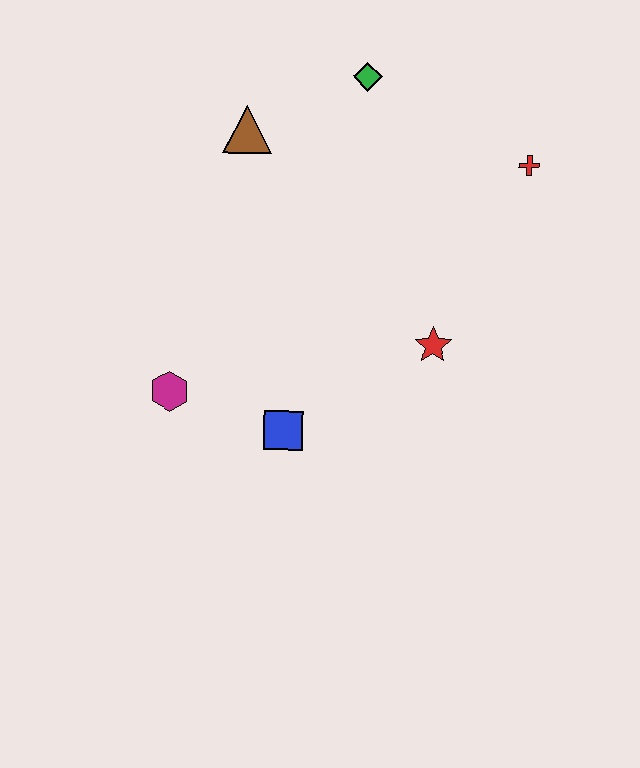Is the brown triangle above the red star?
Yes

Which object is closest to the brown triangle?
The green diamond is closest to the brown triangle.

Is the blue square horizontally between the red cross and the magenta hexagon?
Yes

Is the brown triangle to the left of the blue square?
Yes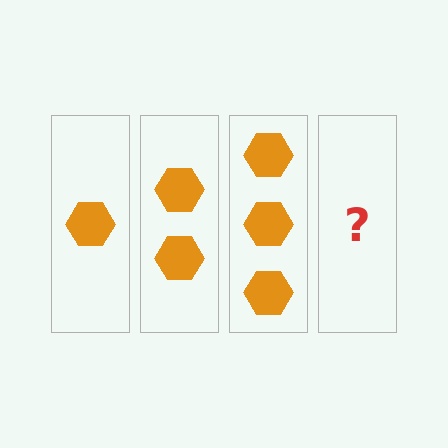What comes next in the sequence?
The next element should be 4 hexagons.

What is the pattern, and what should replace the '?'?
The pattern is that each step adds one more hexagon. The '?' should be 4 hexagons.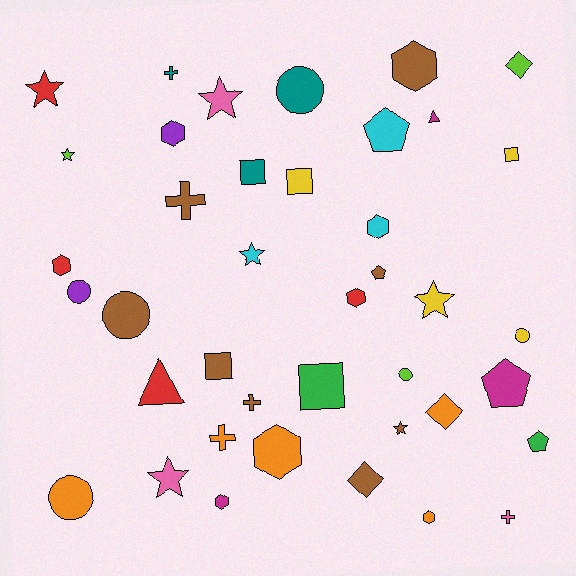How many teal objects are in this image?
There are 3 teal objects.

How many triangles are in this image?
There are 2 triangles.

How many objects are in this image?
There are 40 objects.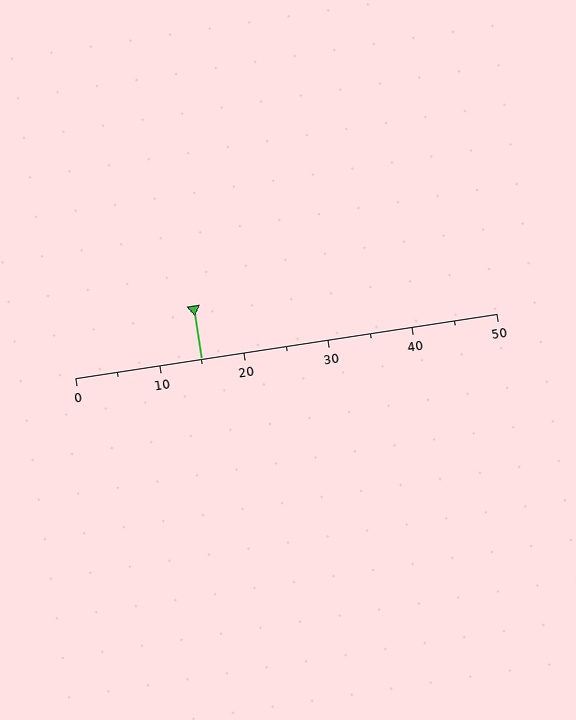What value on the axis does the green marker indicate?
The marker indicates approximately 15.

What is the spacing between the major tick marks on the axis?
The major ticks are spaced 10 apart.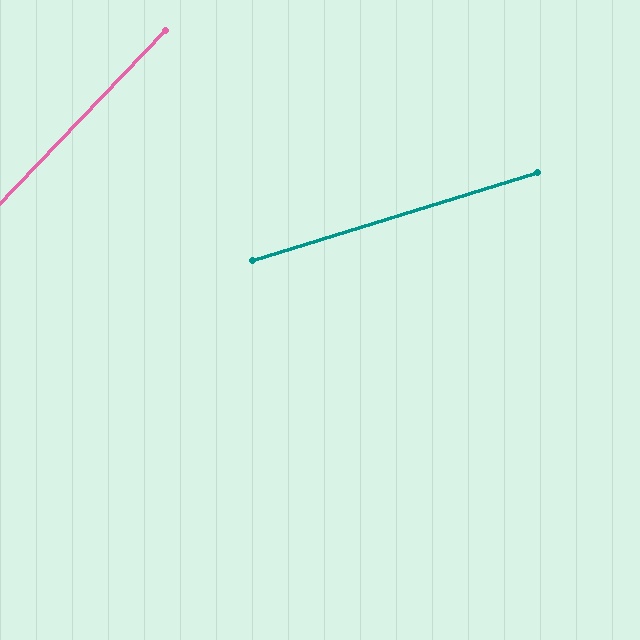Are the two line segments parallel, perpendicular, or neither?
Neither parallel nor perpendicular — they differ by about 29°.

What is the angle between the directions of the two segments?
Approximately 29 degrees.